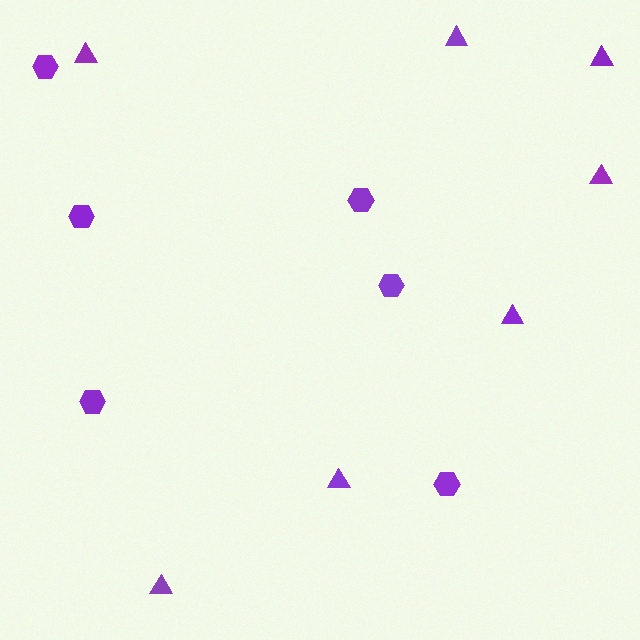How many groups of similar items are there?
There are 2 groups: one group of triangles (7) and one group of hexagons (6).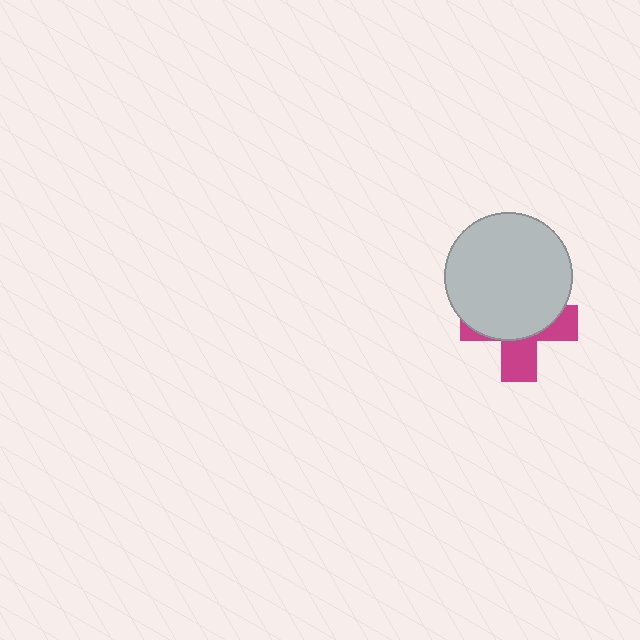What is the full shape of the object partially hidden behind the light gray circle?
The partially hidden object is a magenta cross.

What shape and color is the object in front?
The object in front is a light gray circle.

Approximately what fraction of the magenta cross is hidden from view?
Roughly 61% of the magenta cross is hidden behind the light gray circle.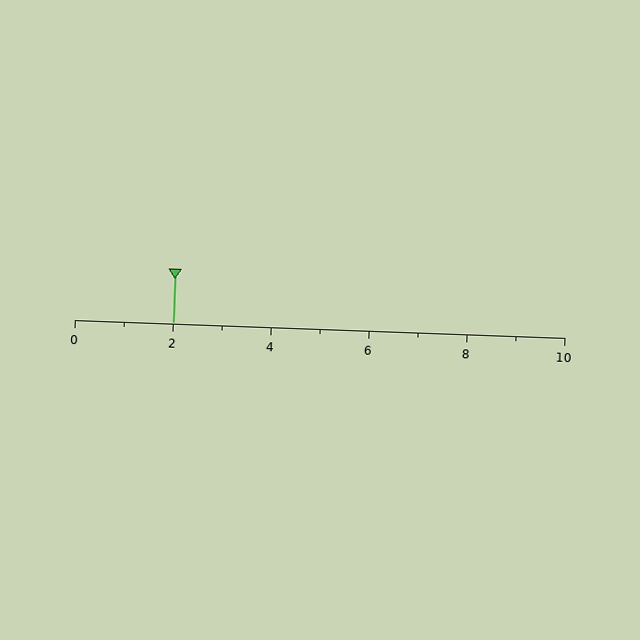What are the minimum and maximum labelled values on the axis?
The axis runs from 0 to 10.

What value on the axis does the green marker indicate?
The marker indicates approximately 2.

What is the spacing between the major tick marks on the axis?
The major ticks are spaced 2 apart.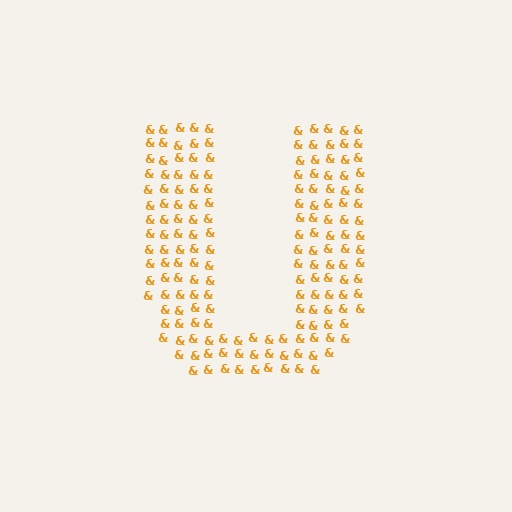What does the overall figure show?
The overall figure shows the letter U.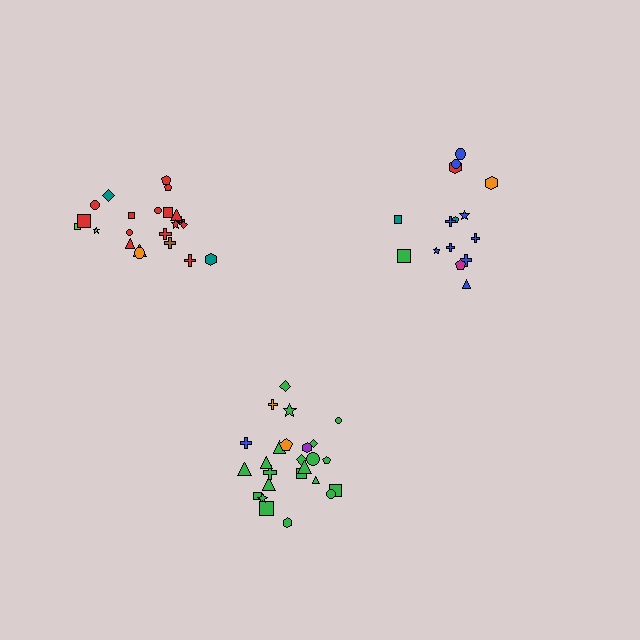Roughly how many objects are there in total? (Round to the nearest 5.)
Roughly 60 objects in total.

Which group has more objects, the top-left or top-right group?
The top-left group.